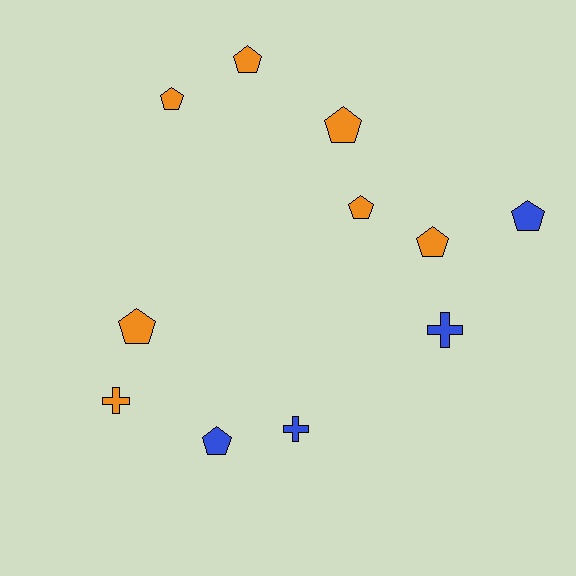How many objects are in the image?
There are 11 objects.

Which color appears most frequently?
Orange, with 7 objects.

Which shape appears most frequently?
Pentagon, with 8 objects.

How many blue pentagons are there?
There are 2 blue pentagons.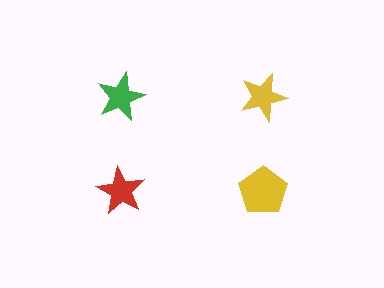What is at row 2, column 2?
A yellow pentagon.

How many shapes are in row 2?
2 shapes.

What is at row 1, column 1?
A green star.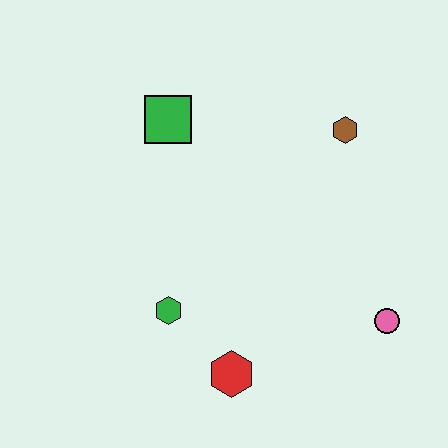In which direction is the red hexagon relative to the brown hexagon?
The red hexagon is below the brown hexagon.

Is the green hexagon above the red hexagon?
Yes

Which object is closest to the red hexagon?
The green hexagon is closest to the red hexagon.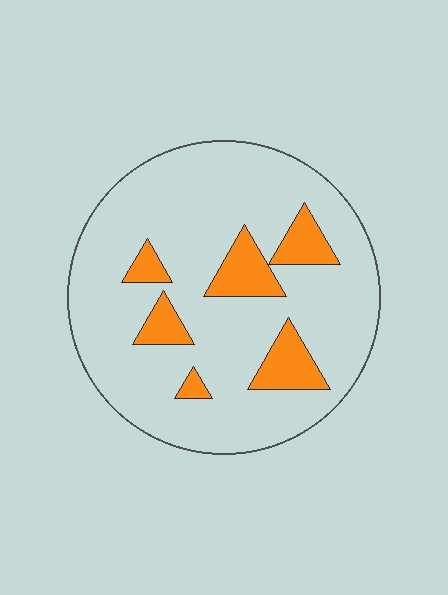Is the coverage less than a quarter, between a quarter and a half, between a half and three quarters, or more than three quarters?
Less than a quarter.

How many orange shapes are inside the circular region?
6.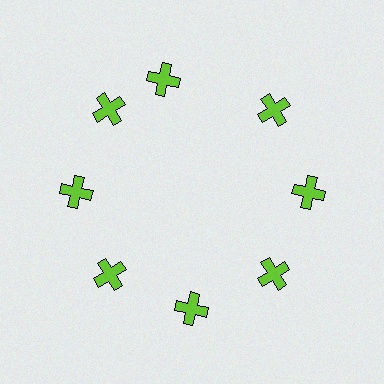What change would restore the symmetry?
The symmetry would be restored by rotating it back into even spacing with its neighbors so that all 8 crosses sit at equal angles and equal distance from the center.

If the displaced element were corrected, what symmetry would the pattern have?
It would have 8-fold rotational symmetry — the pattern would map onto itself every 45 degrees.